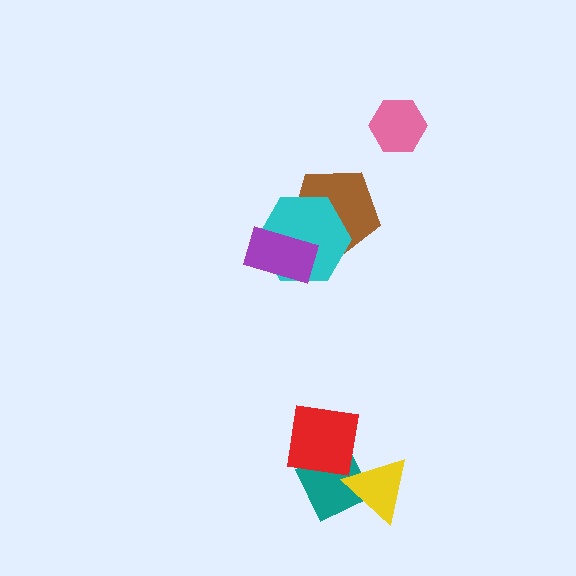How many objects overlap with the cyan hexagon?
2 objects overlap with the cyan hexagon.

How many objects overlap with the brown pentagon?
2 objects overlap with the brown pentagon.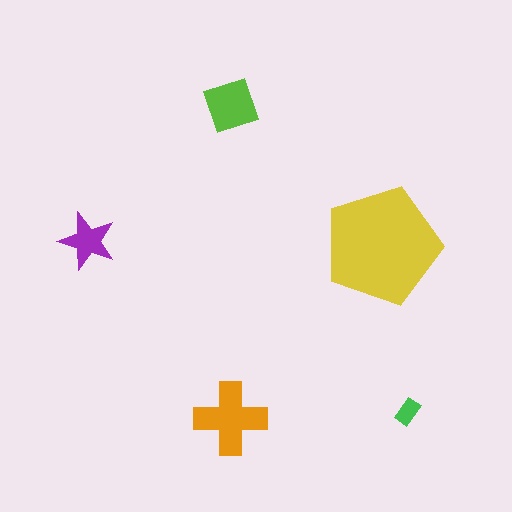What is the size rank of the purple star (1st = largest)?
4th.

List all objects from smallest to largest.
The green rectangle, the purple star, the lime square, the orange cross, the yellow pentagon.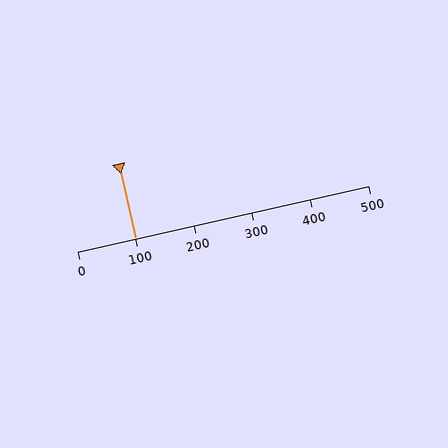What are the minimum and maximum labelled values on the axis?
The axis runs from 0 to 500.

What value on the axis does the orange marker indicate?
The marker indicates approximately 100.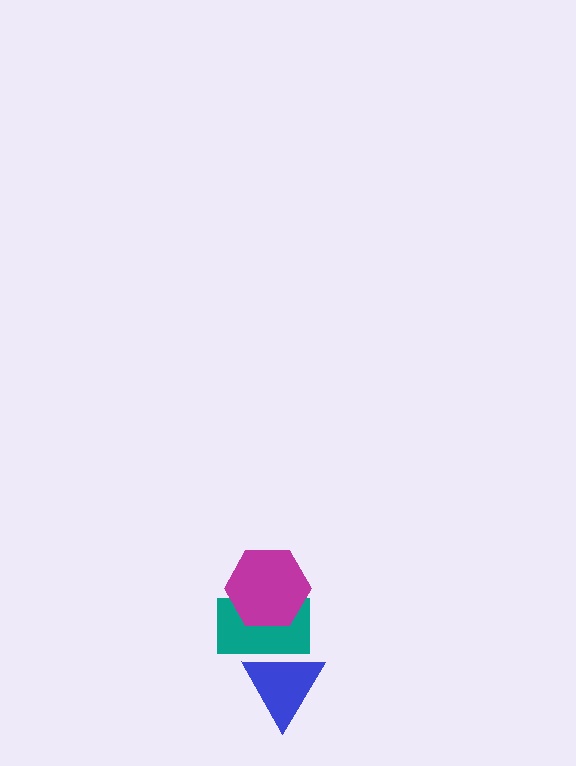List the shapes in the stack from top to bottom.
From top to bottom: the magenta hexagon, the teal rectangle, the blue triangle.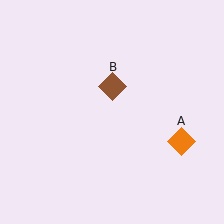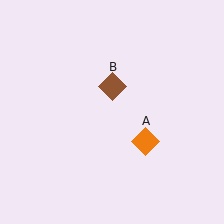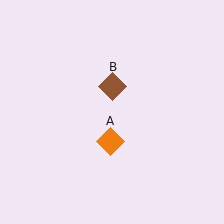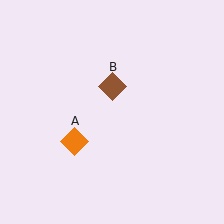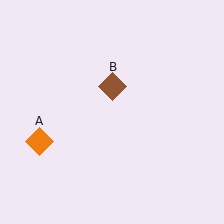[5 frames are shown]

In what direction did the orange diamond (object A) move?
The orange diamond (object A) moved left.